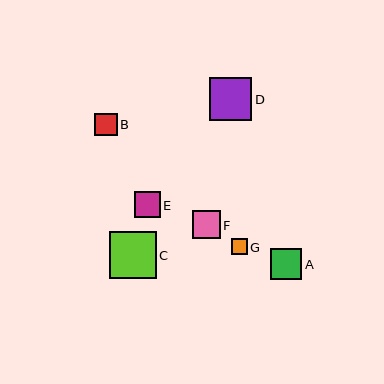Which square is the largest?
Square C is the largest with a size of approximately 47 pixels.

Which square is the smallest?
Square G is the smallest with a size of approximately 16 pixels.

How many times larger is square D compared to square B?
Square D is approximately 1.9 times the size of square B.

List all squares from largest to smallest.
From largest to smallest: C, D, A, F, E, B, G.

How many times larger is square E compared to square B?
Square E is approximately 1.1 times the size of square B.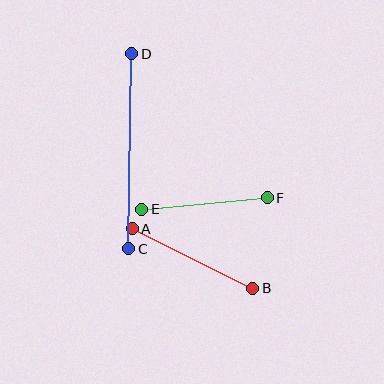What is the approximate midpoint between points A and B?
The midpoint is at approximately (192, 259) pixels.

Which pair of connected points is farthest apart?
Points C and D are farthest apart.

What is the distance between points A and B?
The distance is approximately 134 pixels.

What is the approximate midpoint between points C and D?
The midpoint is at approximately (130, 151) pixels.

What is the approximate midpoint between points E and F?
The midpoint is at approximately (205, 204) pixels.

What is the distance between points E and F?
The distance is approximately 126 pixels.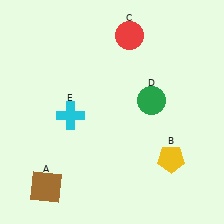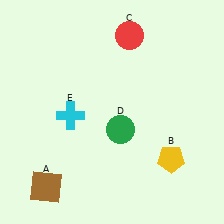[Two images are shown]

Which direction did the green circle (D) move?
The green circle (D) moved left.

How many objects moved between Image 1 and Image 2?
1 object moved between the two images.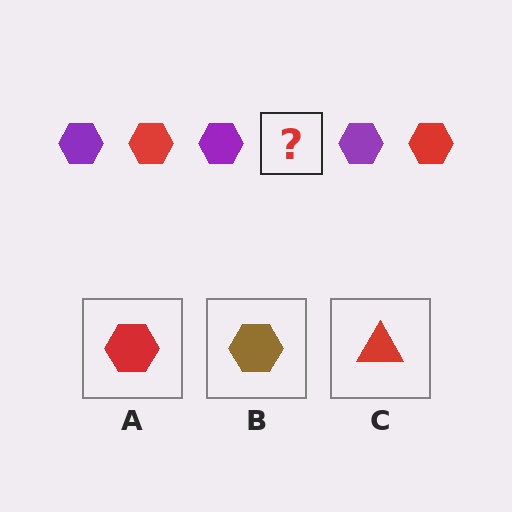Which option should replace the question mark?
Option A.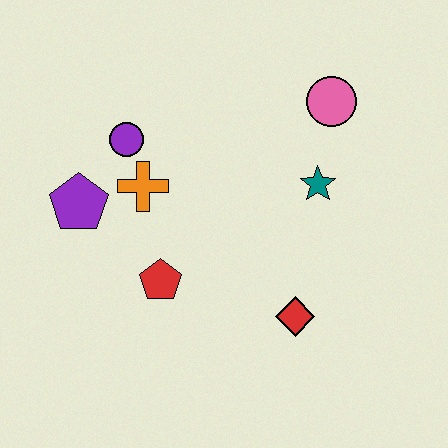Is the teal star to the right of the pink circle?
No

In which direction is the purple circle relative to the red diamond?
The purple circle is above the red diamond.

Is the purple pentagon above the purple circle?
No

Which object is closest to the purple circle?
The orange cross is closest to the purple circle.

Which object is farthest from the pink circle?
The purple pentagon is farthest from the pink circle.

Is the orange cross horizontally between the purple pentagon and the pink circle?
Yes